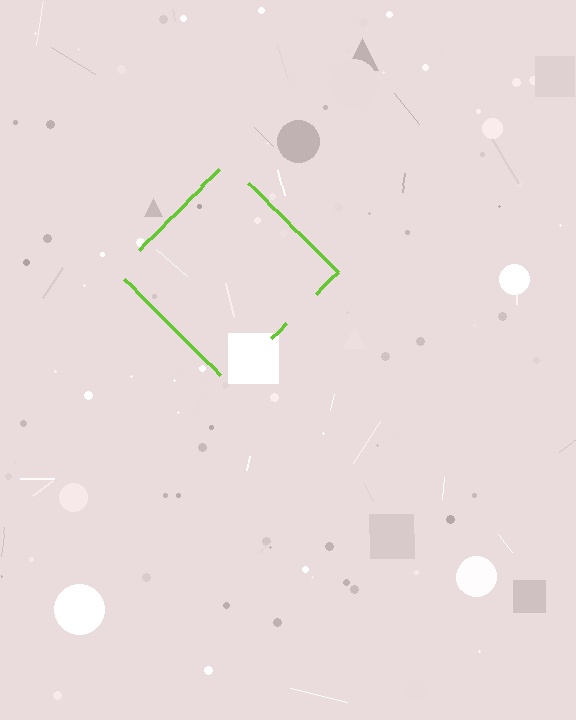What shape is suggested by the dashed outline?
The dashed outline suggests a diamond.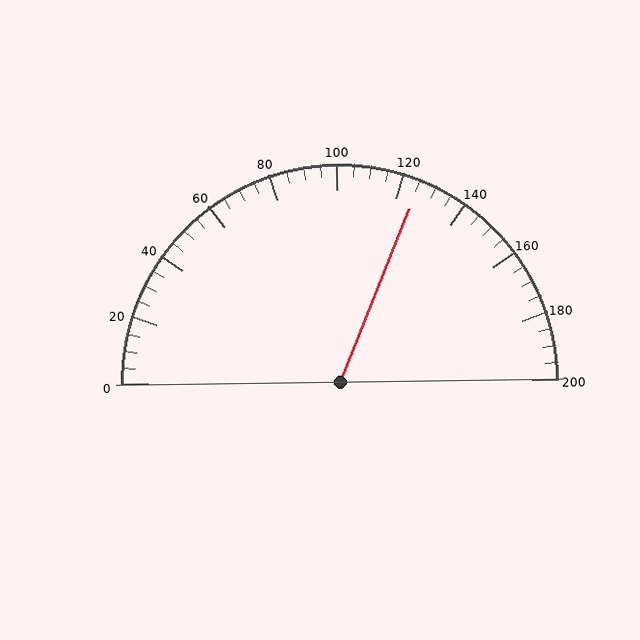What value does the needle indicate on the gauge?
The needle indicates approximately 125.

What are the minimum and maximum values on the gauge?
The gauge ranges from 0 to 200.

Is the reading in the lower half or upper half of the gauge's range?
The reading is in the upper half of the range (0 to 200).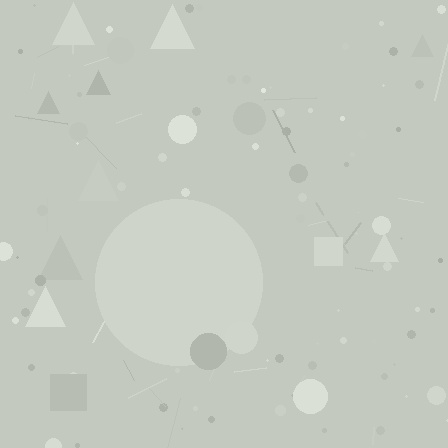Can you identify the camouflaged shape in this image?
The camouflaged shape is a circle.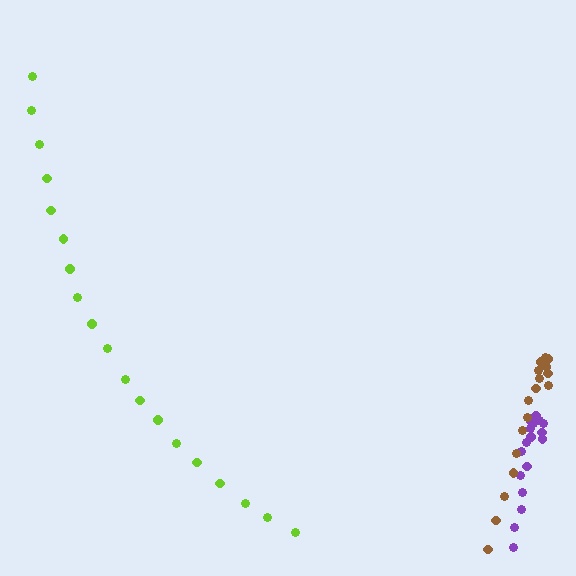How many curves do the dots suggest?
There are 3 distinct paths.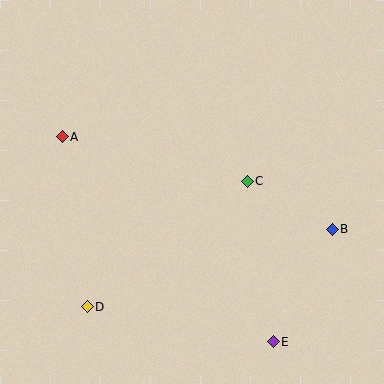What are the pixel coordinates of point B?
Point B is at (332, 229).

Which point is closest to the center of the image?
Point C at (247, 181) is closest to the center.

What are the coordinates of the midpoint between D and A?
The midpoint between D and A is at (75, 222).